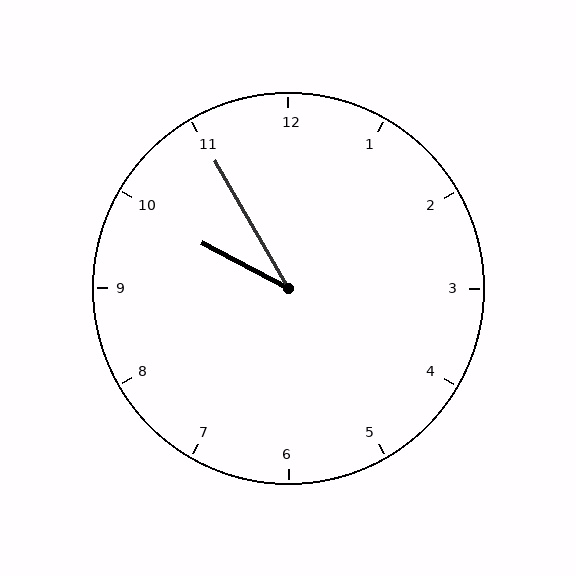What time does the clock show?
9:55.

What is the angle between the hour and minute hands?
Approximately 32 degrees.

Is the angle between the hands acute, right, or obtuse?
It is acute.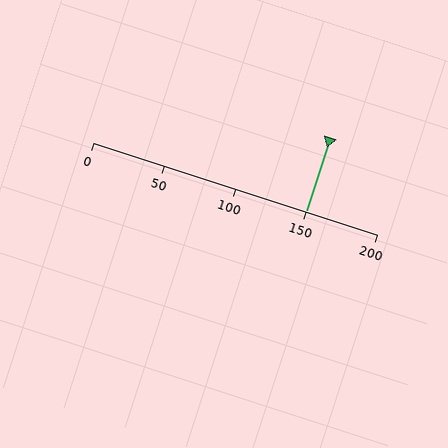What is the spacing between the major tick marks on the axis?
The major ticks are spaced 50 apart.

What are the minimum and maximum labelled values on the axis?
The axis runs from 0 to 200.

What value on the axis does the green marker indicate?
The marker indicates approximately 150.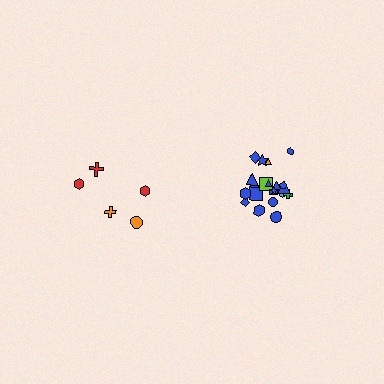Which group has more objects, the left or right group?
The right group.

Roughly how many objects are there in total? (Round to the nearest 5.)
Roughly 25 objects in total.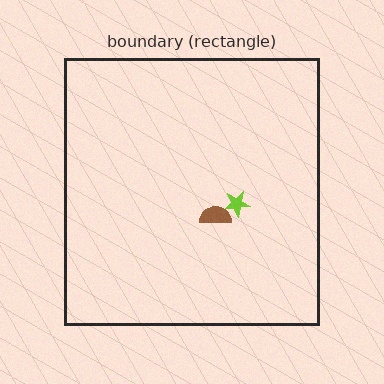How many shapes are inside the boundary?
2 inside, 0 outside.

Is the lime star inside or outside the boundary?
Inside.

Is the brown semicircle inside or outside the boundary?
Inside.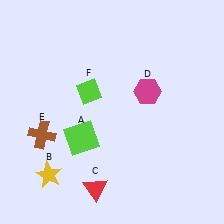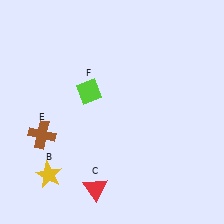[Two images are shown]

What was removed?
The lime square (A), the magenta hexagon (D) were removed in Image 2.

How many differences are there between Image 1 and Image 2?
There are 2 differences between the two images.